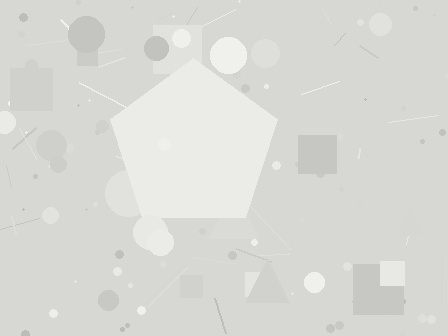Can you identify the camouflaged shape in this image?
The camouflaged shape is a pentagon.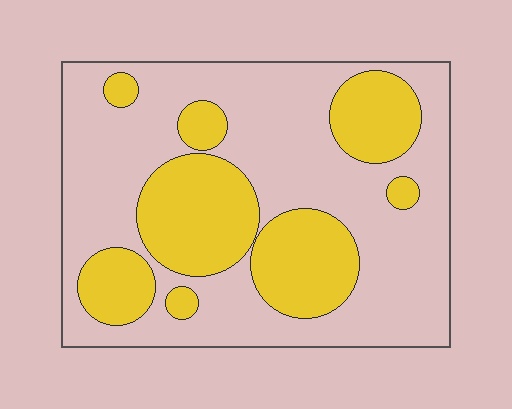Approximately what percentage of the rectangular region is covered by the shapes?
Approximately 35%.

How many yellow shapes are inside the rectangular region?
8.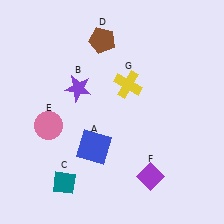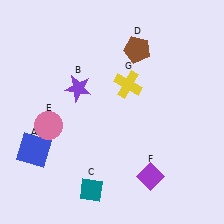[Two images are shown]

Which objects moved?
The objects that moved are: the blue square (A), the teal diamond (C), the brown pentagon (D).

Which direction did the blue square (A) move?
The blue square (A) moved left.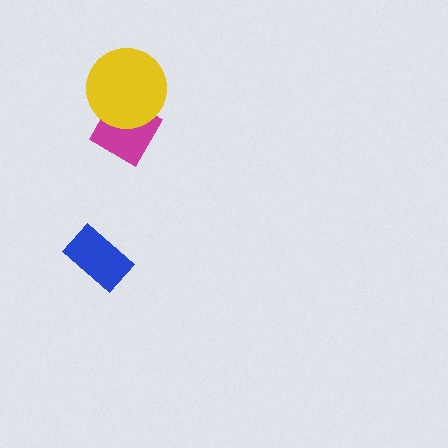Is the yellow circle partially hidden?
No, no other shape covers it.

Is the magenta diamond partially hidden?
Yes, it is partially covered by another shape.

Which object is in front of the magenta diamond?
The yellow circle is in front of the magenta diamond.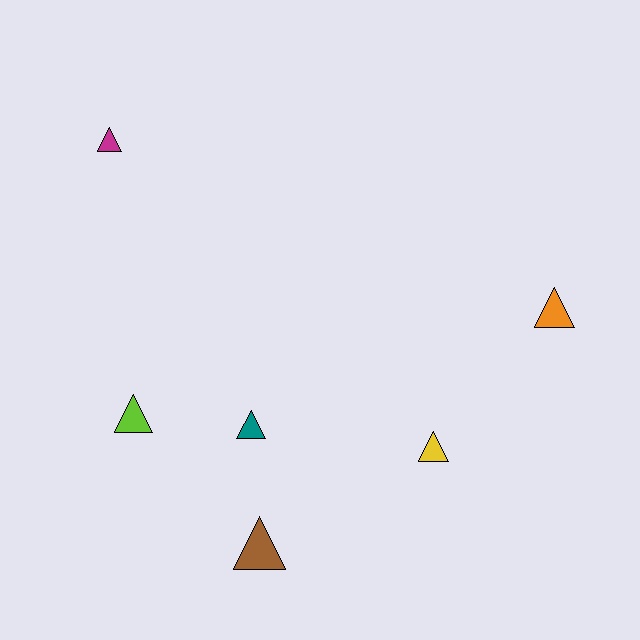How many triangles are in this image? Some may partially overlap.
There are 6 triangles.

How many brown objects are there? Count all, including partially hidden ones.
There is 1 brown object.